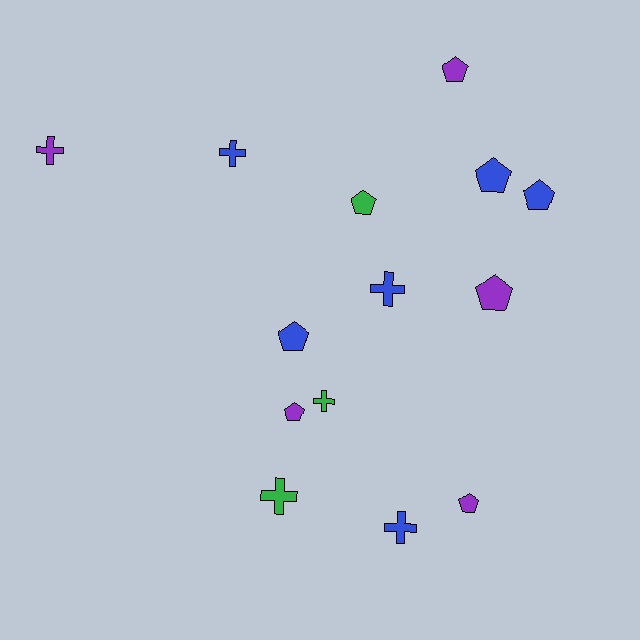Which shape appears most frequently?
Pentagon, with 8 objects.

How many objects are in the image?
There are 14 objects.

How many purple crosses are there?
There is 1 purple cross.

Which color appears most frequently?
Blue, with 6 objects.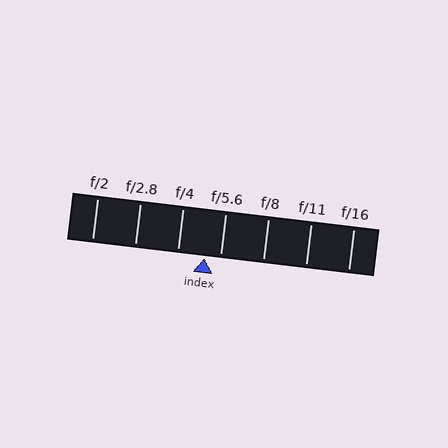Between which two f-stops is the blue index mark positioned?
The index mark is between f/4 and f/5.6.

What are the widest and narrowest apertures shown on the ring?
The widest aperture shown is f/2 and the narrowest is f/16.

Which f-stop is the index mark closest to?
The index mark is closest to f/5.6.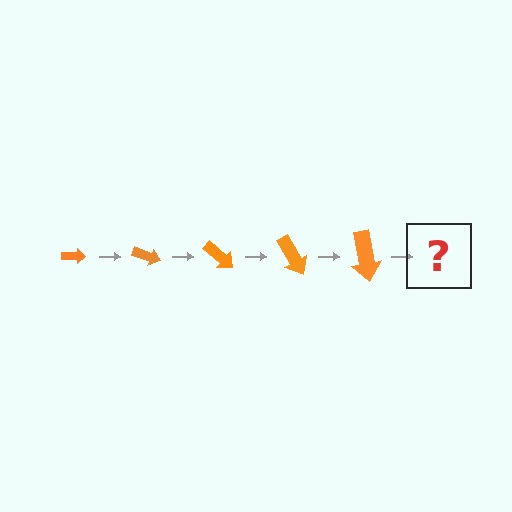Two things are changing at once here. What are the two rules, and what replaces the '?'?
The two rules are that the arrow grows larger each step and it rotates 20 degrees each step. The '?' should be an arrow, larger than the previous one and rotated 100 degrees from the start.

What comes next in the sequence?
The next element should be an arrow, larger than the previous one and rotated 100 degrees from the start.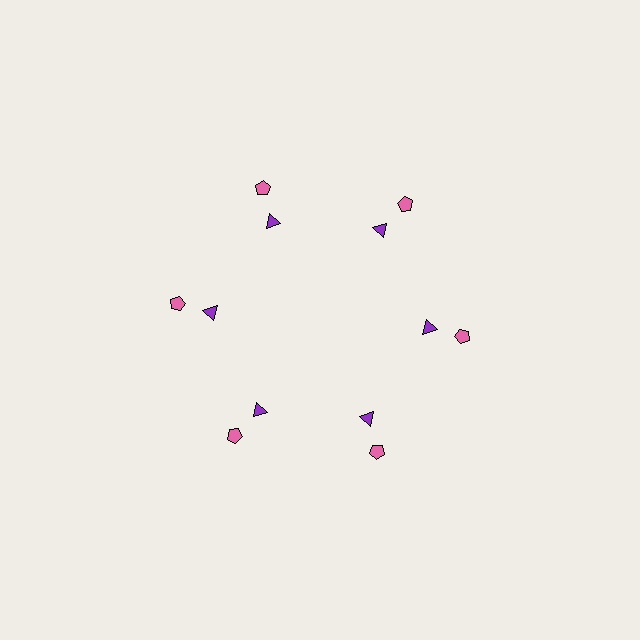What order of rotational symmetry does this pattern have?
This pattern has 6-fold rotational symmetry.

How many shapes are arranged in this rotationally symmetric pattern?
There are 12 shapes, arranged in 6 groups of 2.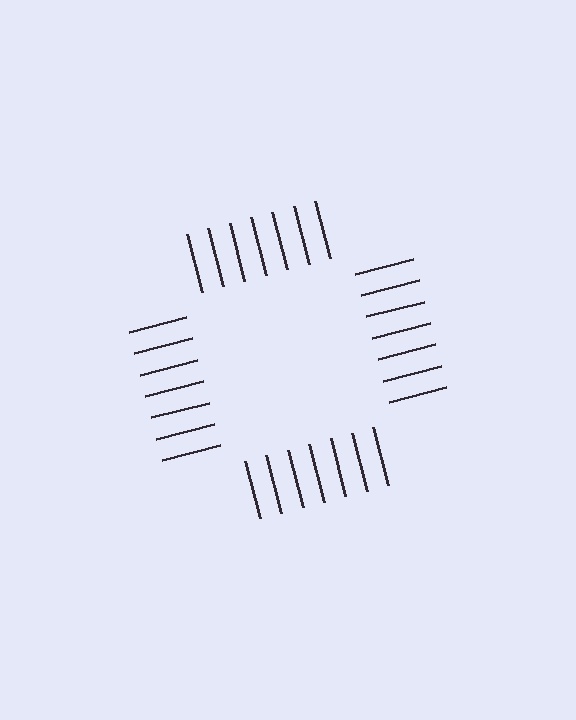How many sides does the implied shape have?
4 sides — the line-ends trace a square.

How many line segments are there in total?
28 — 7 along each of the 4 edges.